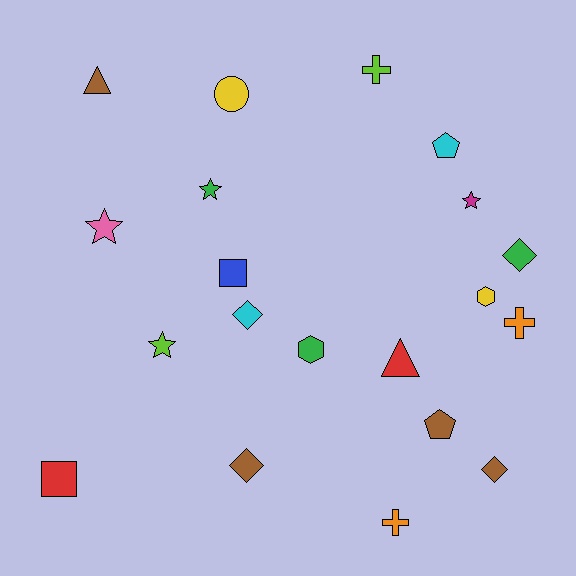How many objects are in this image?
There are 20 objects.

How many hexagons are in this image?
There are 2 hexagons.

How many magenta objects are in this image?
There is 1 magenta object.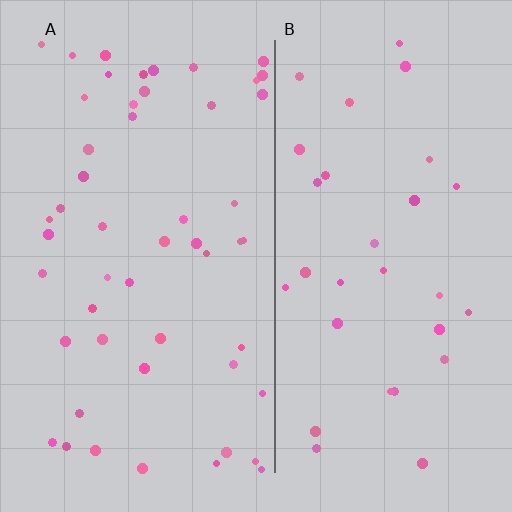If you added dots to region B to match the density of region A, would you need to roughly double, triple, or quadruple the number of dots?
Approximately double.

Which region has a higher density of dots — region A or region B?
A (the left).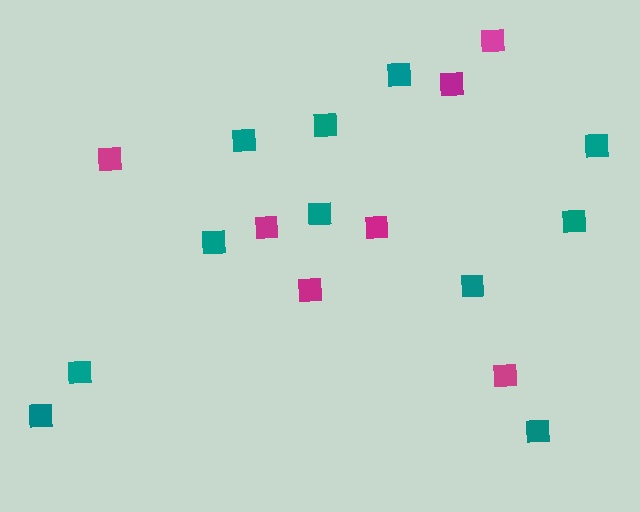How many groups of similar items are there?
There are 2 groups: one group of teal squares (11) and one group of magenta squares (7).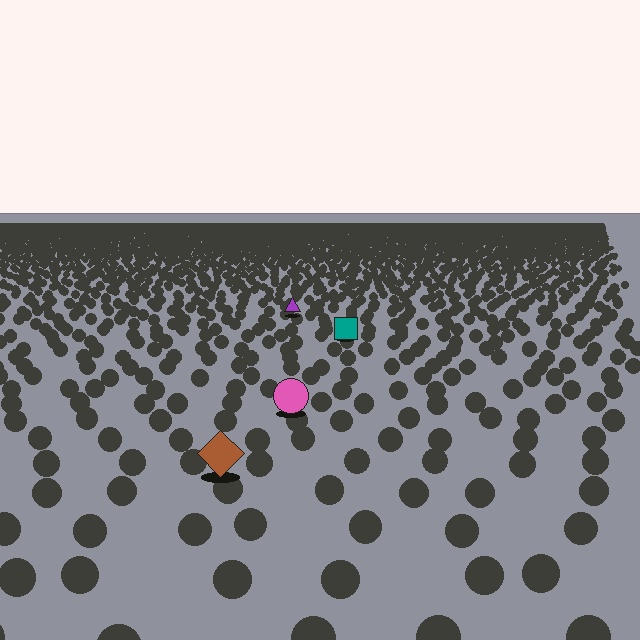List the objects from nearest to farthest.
From nearest to farthest: the brown diamond, the pink circle, the teal square, the purple triangle.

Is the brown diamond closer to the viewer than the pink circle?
Yes. The brown diamond is closer — you can tell from the texture gradient: the ground texture is coarser near it.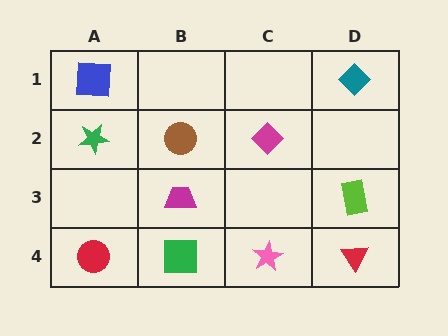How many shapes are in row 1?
2 shapes.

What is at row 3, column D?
A lime rectangle.